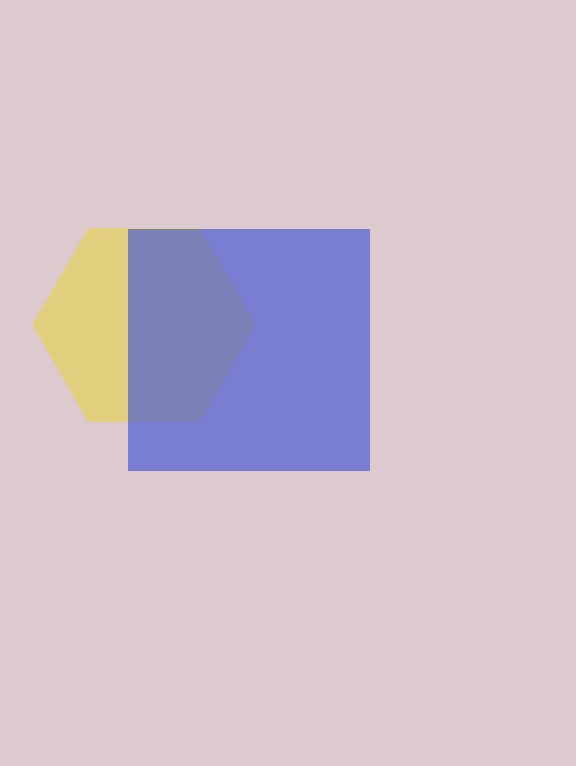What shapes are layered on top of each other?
The layered shapes are: a yellow hexagon, a blue square.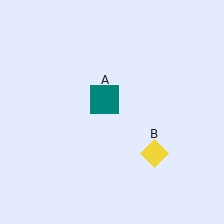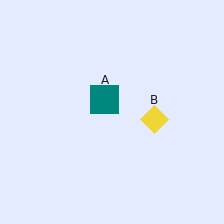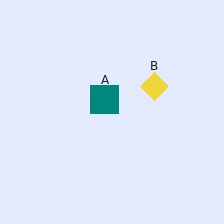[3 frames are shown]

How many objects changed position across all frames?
1 object changed position: yellow diamond (object B).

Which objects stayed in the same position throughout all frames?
Teal square (object A) remained stationary.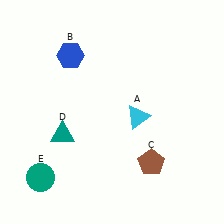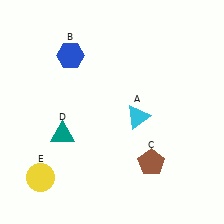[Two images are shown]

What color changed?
The circle (E) changed from teal in Image 1 to yellow in Image 2.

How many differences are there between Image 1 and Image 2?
There is 1 difference between the two images.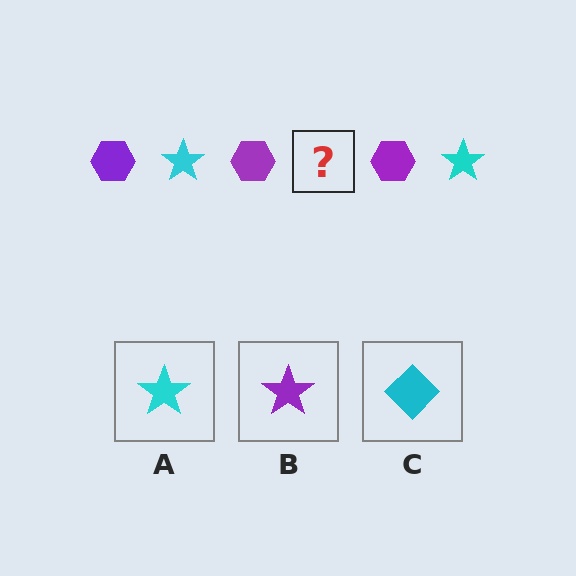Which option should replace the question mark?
Option A.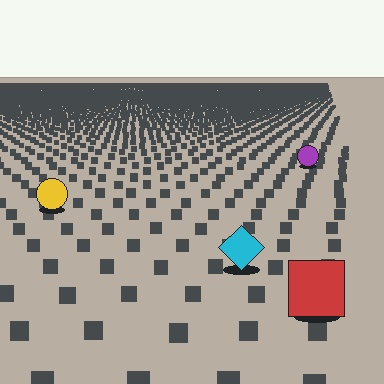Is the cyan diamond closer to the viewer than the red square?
No. The red square is closer — you can tell from the texture gradient: the ground texture is coarser near it.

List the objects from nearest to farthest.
From nearest to farthest: the red square, the cyan diamond, the yellow circle, the purple circle.